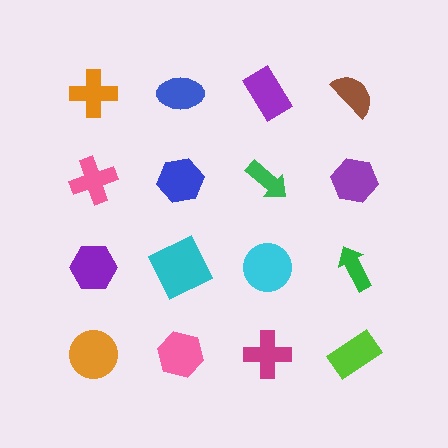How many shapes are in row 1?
4 shapes.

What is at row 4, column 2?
A pink hexagon.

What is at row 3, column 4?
A green arrow.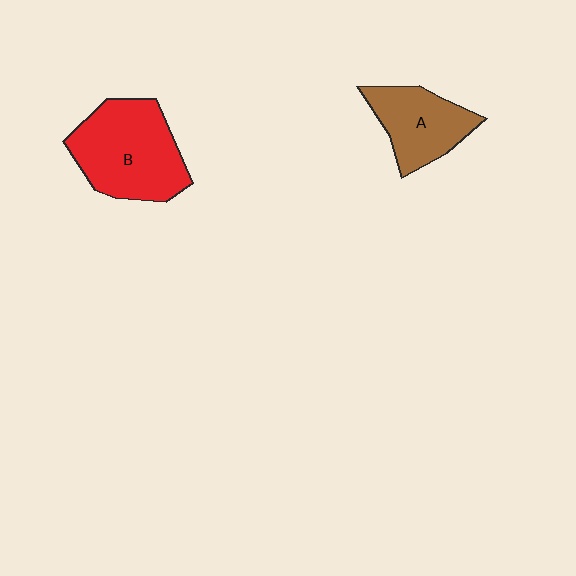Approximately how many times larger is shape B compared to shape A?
Approximately 1.5 times.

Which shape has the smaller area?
Shape A (brown).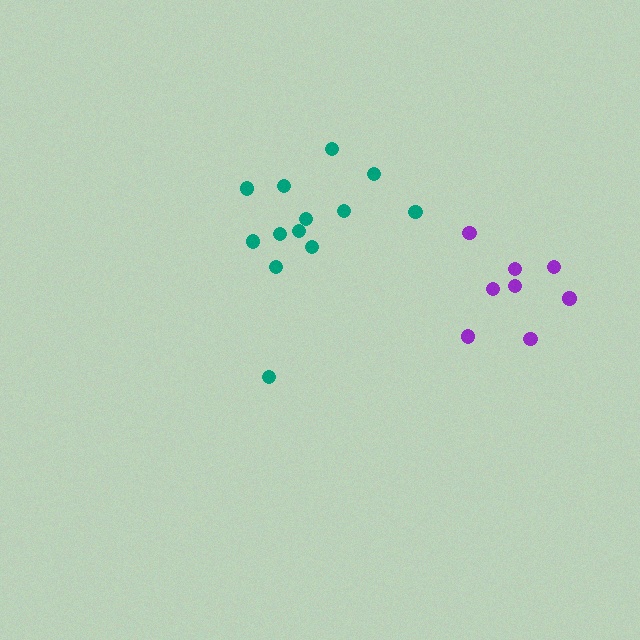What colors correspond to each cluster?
The clusters are colored: purple, teal.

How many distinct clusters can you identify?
There are 2 distinct clusters.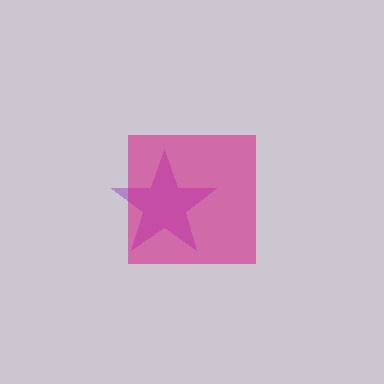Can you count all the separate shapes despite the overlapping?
Yes, there are 2 separate shapes.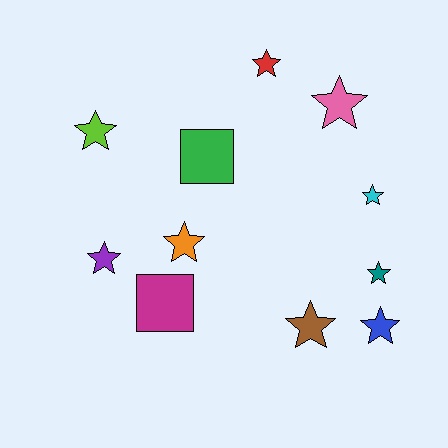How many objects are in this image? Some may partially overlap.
There are 11 objects.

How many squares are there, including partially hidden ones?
There are 2 squares.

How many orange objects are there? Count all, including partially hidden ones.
There is 1 orange object.